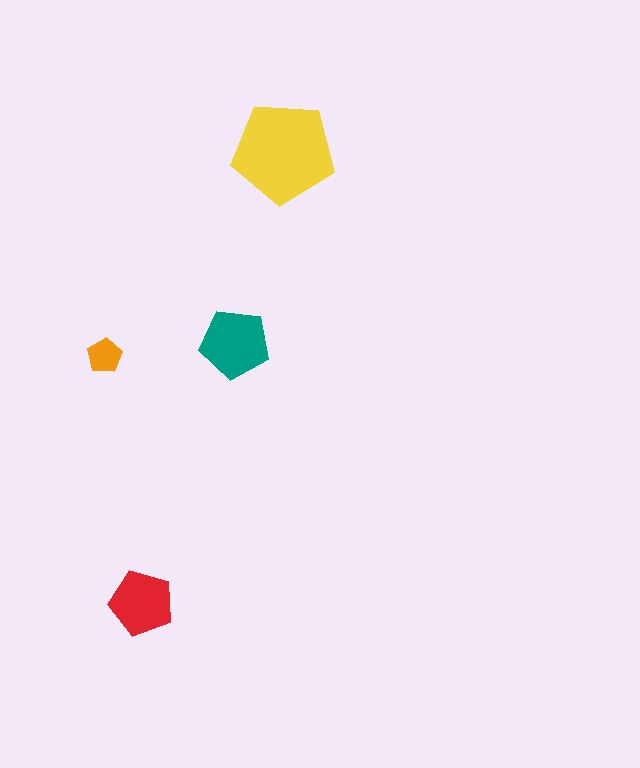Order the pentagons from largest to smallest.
the yellow one, the teal one, the red one, the orange one.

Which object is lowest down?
The red pentagon is bottommost.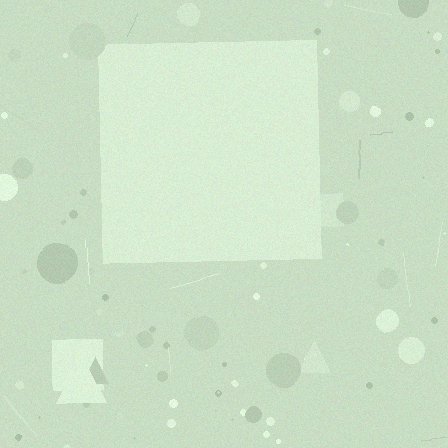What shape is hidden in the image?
A square is hidden in the image.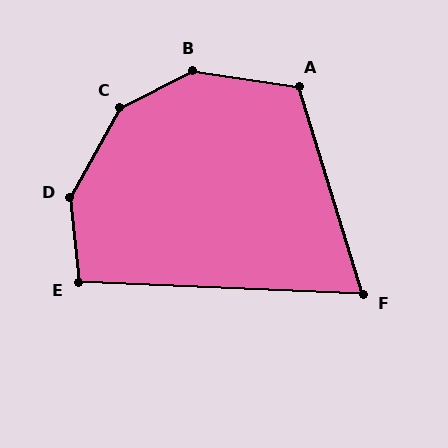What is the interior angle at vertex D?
Approximately 145 degrees (obtuse).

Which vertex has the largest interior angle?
C, at approximately 146 degrees.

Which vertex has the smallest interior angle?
F, at approximately 70 degrees.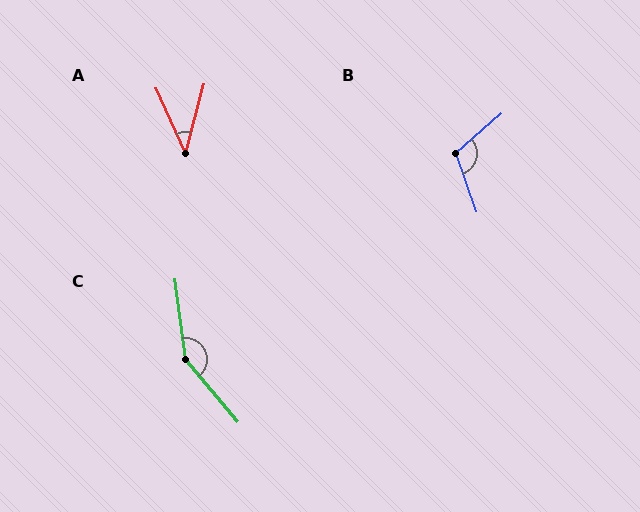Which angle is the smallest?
A, at approximately 39 degrees.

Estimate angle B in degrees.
Approximately 111 degrees.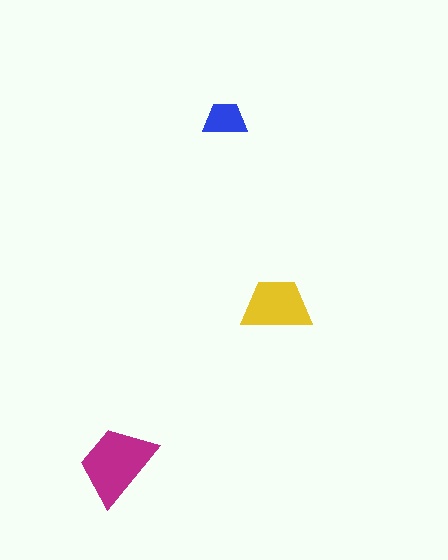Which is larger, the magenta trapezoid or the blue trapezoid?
The magenta one.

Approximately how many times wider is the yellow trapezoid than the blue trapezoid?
About 1.5 times wider.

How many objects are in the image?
There are 3 objects in the image.